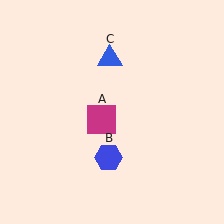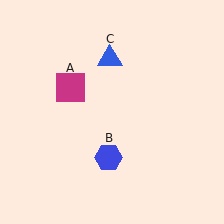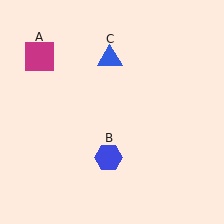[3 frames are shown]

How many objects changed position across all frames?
1 object changed position: magenta square (object A).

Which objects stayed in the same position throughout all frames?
Blue hexagon (object B) and blue triangle (object C) remained stationary.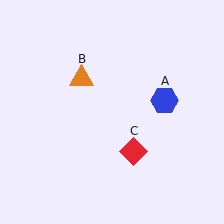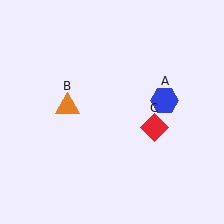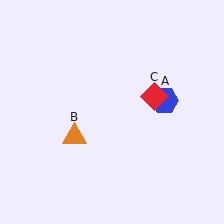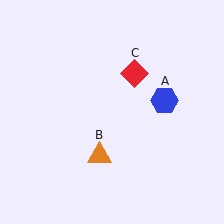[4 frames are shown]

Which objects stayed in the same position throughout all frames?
Blue hexagon (object A) remained stationary.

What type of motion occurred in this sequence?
The orange triangle (object B), red diamond (object C) rotated counterclockwise around the center of the scene.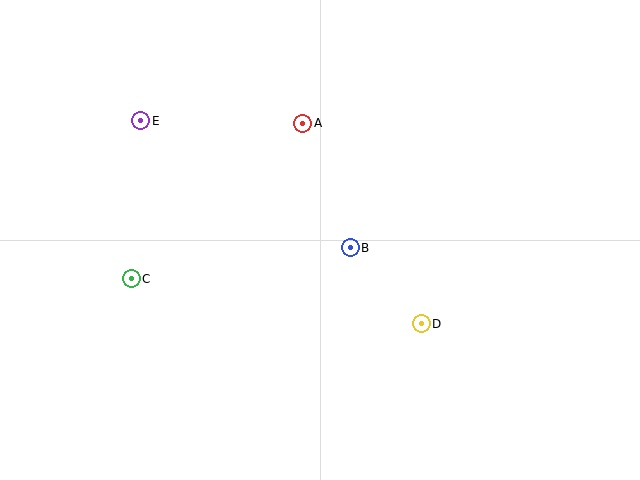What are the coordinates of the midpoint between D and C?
The midpoint between D and C is at (276, 301).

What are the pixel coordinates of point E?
Point E is at (141, 121).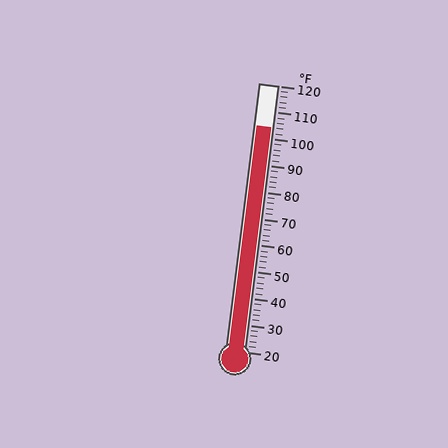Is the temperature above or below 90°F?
The temperature is above 90°F.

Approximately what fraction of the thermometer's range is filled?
The thermometer is filled to approximately 85% of its range.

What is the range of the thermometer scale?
The thermometer scale ranges from 20°F to 120°F.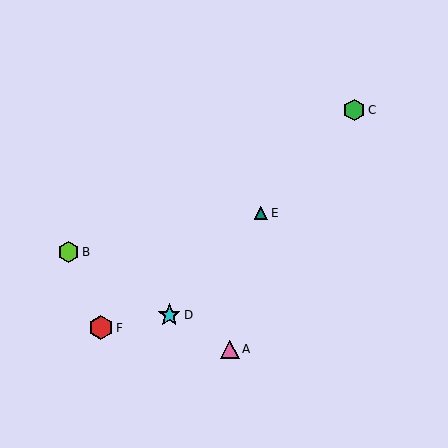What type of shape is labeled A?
Shape A is a pink triangle.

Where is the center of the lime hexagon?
The center of the lime hexagon is at (68, 252).